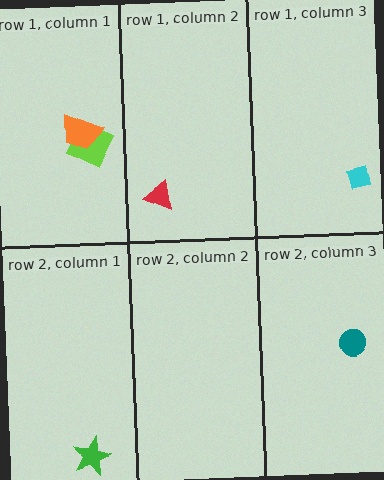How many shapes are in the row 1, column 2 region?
1.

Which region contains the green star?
The row 2, column 1 region.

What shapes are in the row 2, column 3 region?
The teal circle.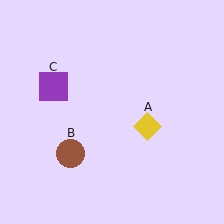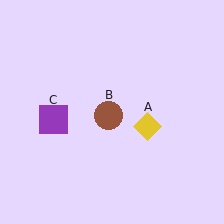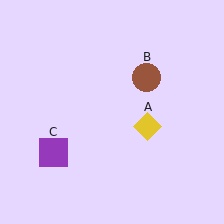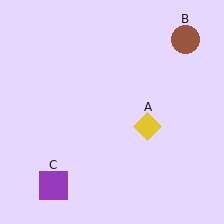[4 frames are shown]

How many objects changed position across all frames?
2 objects changed position: brown circle (object B), purple square (object C).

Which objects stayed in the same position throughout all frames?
Yellow diamond (object A) remained stationary.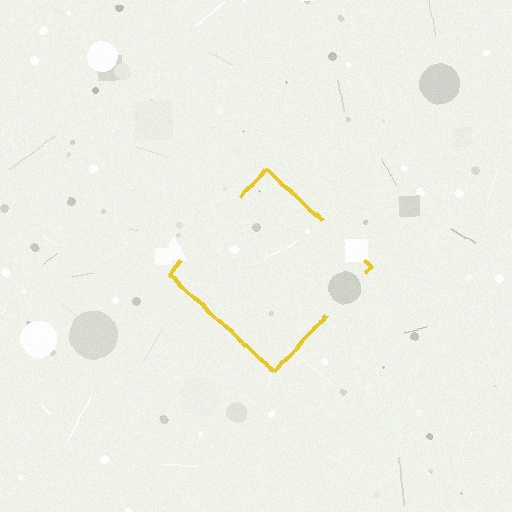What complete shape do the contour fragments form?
The contour fragments form a diamond.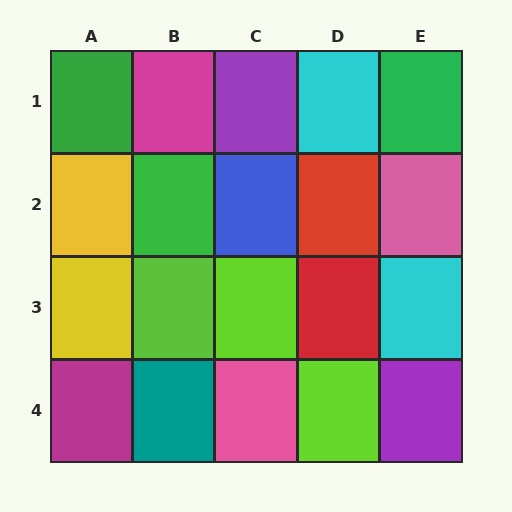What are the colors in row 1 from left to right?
Green, magenta, purple, cyan, green.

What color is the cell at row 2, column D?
Red.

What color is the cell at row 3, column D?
Red.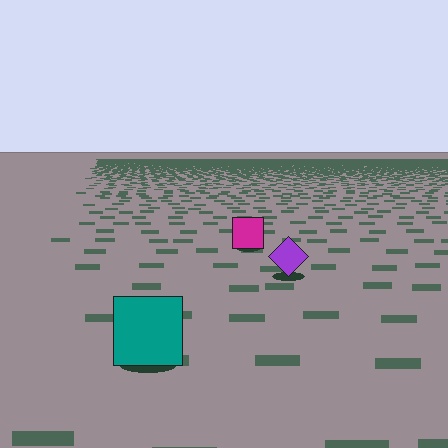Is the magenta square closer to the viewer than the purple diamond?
No. The purple diamond is closer — you can tell from the texture gradient: the ground texture is coarser near it.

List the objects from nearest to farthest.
From nearest to farthest: the teal square, the purple diamond, the magenta square.